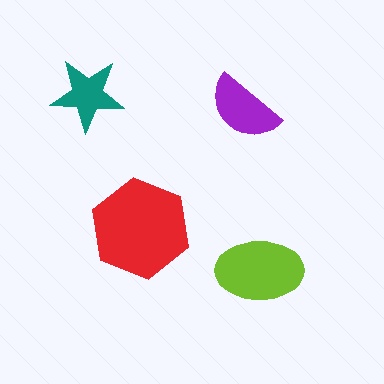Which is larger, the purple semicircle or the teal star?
The purple semicircle.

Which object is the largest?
The red hexagon.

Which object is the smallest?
The teal star.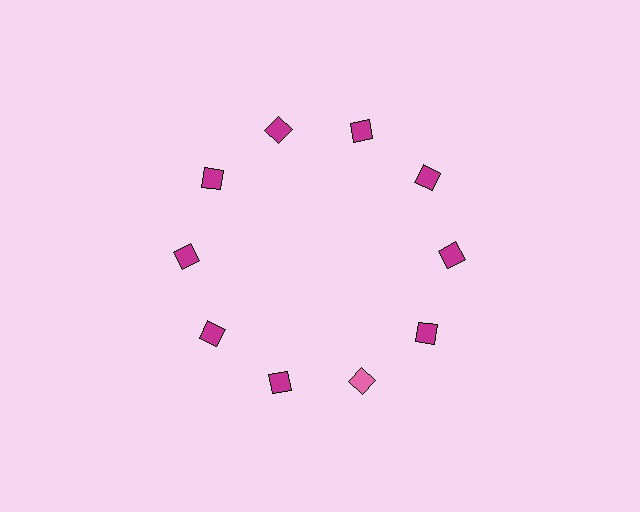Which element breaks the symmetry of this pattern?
The pink square at roughly the 5 o'clock position breaks the symmetry. All other shapes are magenta squares.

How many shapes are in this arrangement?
There are 10 shapes arranged in a ring pattern.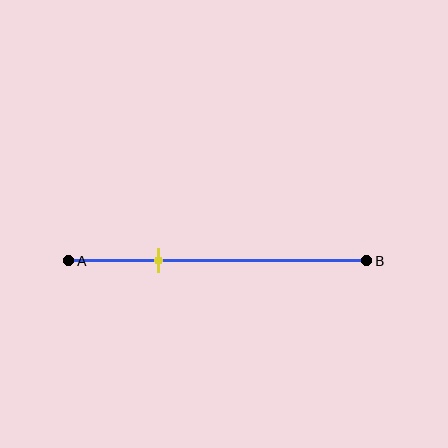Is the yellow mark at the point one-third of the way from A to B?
No, the mark is at about 30% from A, not at the 33% one-third point.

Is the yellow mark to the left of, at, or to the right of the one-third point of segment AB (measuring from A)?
The yellow mark is to the left of the one-third point of segment AB.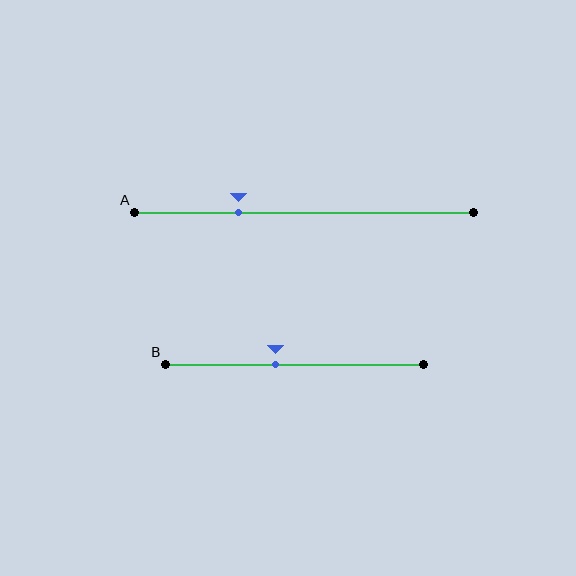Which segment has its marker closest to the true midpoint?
Segment B has its marker closest to the true midpoint.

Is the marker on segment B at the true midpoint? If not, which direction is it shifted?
No, the marker on segment B is shifted to the left by about 7% of the segment length.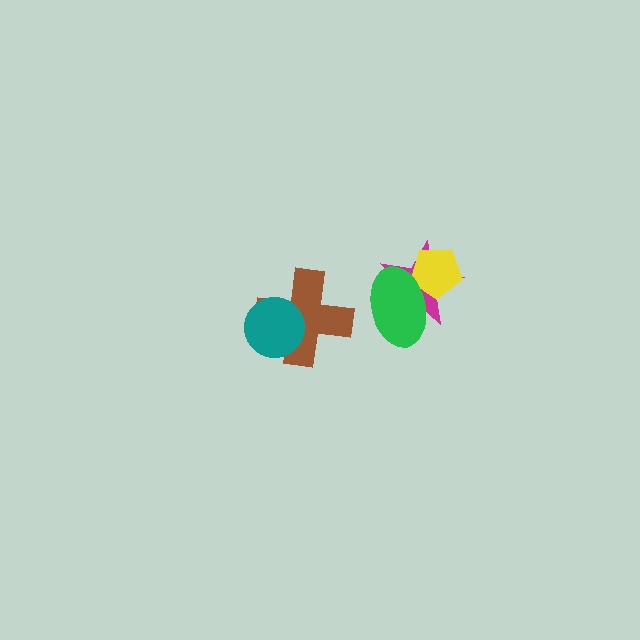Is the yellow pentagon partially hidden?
Yes, it is partially covered by another shape.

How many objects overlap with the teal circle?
1 object overlaps with the teal circle.